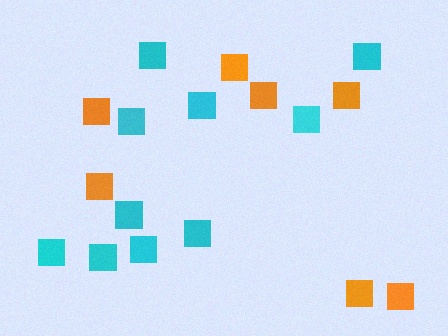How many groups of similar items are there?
There are 2 groups: one group of cyan squares (10) and one group of orange squares (7).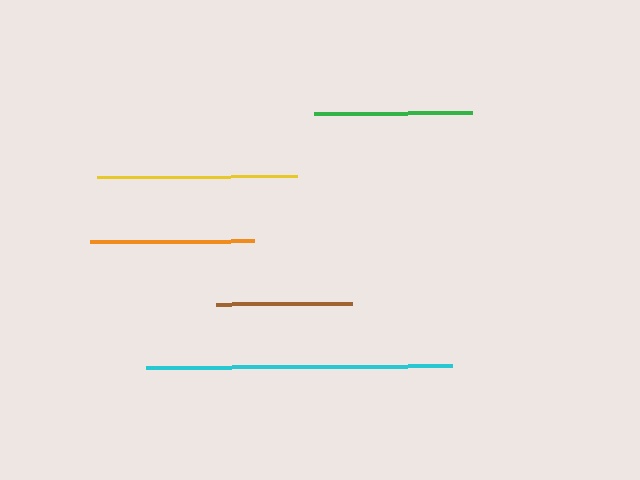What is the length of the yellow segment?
The yellow segment is approximately 200 pixels long.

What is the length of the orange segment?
The orange segment is approximately 165 pixels long.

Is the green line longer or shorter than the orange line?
The orange line is longer than the green line.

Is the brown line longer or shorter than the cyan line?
The cyan line is longer than the brown line.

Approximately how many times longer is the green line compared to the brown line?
The green line is approximately 1.2 times the length of the brown line.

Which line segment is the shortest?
The brown line is the shortest at approximately 136 pixels.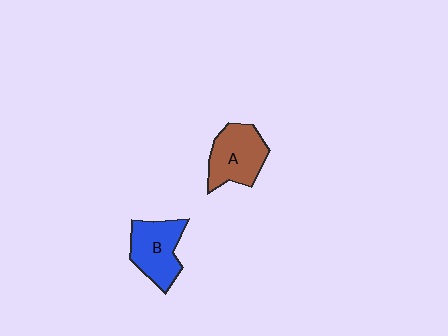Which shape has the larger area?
Shape A (brown).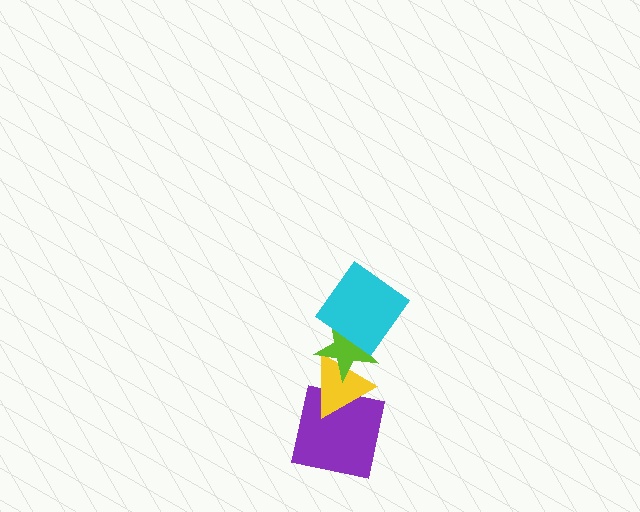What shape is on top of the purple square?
The yellow triangle is on top of the purple square.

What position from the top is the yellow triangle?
The yellow triangle is 3rd from the top.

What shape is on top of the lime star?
The cyan diamond is on top of the lime star.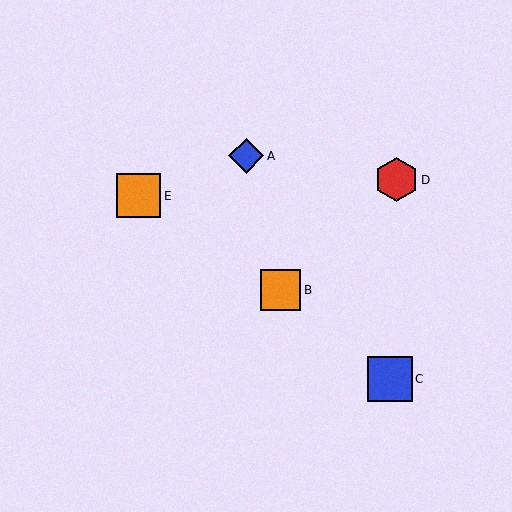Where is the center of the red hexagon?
The center of the red hexagon is at (396, 180).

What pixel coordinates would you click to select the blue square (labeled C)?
Click at (390, 379) to select the blue square C.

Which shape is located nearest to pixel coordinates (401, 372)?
The blue square (labeled C) at (390, 379) is nearest to that location.